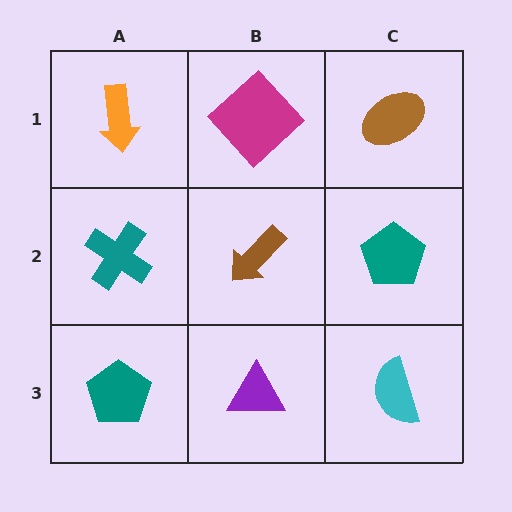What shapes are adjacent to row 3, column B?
A brown arrow (row 2, column B), a teal pentagon (row 3, column A), a cyan semicircle (row 3, column C).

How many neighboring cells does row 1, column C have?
2.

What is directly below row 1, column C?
A teal pentagon.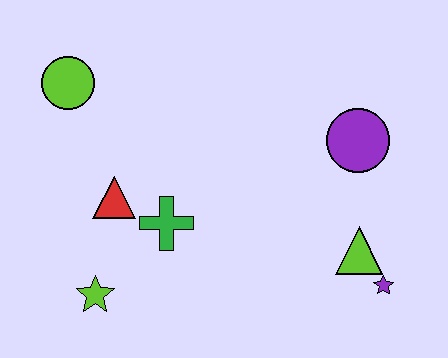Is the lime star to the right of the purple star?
No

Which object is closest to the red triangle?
The green cross is closest to the red triangle.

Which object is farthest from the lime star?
The purple circle is farthest from the lime star.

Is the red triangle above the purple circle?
No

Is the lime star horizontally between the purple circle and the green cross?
No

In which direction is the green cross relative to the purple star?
The green cross is to the left of the purple star.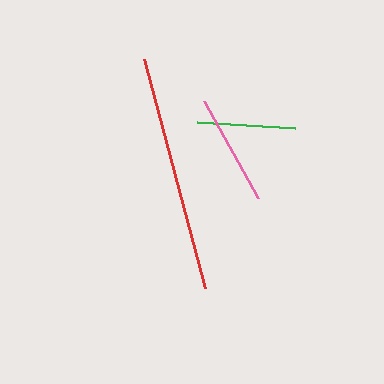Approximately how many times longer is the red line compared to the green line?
The red line is approximately 2.4 times the length of the green line.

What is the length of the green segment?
The green segment is approximately 98 pixels long.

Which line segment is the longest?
The red line is the longest at approximately 237 pixels.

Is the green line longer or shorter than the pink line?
The pink line is longer than the green line.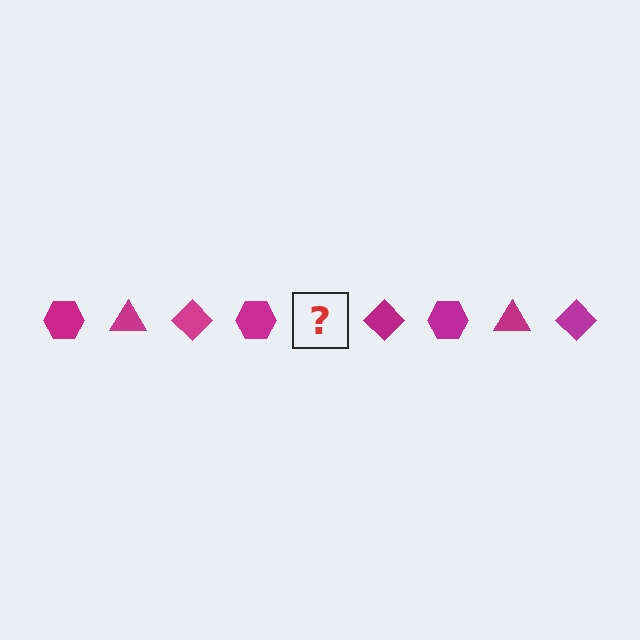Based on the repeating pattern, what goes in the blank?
The blank should be a magenta triangle.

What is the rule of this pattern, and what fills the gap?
The rule is that the pattern cycles through hexagon, triangle, diamond shapes in magenta. The gap should be filled with a magenta triangle.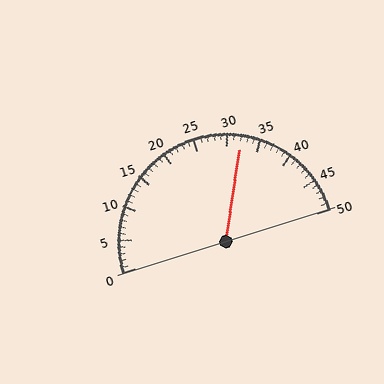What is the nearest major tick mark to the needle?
The nearest major tick mark is 30.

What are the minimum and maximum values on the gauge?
The gauge ranges from 0 to 50.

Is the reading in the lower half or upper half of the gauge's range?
The reading is in the upper half of the range (0 to 50).